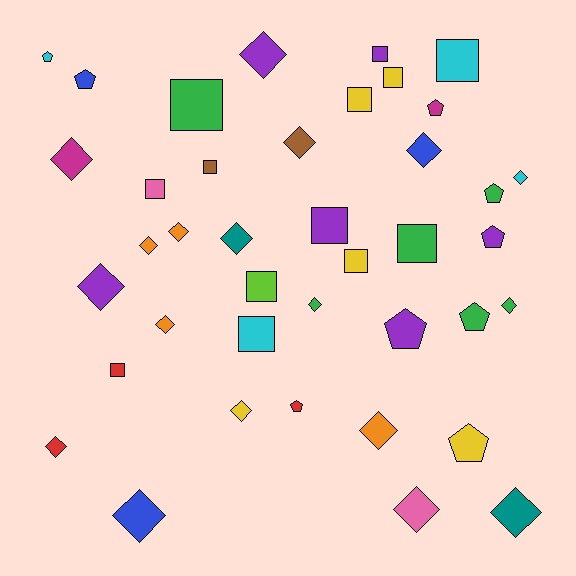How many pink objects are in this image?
There are 2 pink objects.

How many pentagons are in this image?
There are 9 pentagons.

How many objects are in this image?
There are 40 objects.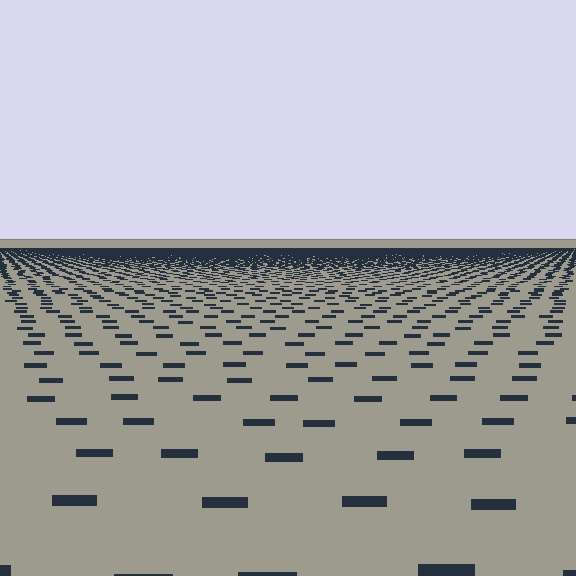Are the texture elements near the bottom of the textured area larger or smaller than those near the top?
Larger. Near the bottom, elements are closer to the viewer and appear at a bigger on-screen size.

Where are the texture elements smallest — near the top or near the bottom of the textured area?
Near the top.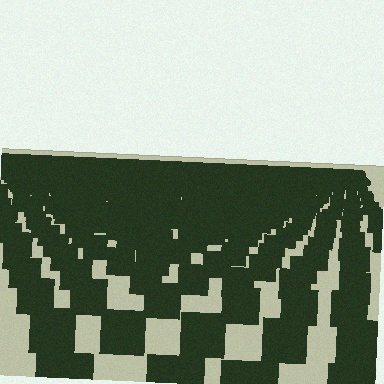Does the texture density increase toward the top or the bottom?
Density increases toward the top.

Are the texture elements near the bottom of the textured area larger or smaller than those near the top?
Larger. Near the bottom, elements are closer to the viewer and appear at a bigger on-screen size.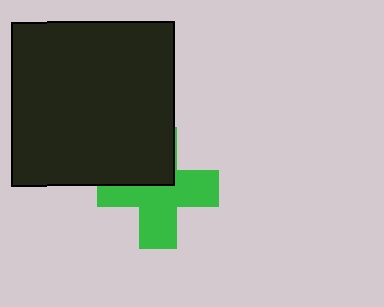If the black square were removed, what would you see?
You would see the complete green cross.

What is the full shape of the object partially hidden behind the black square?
The partially hidden object is a green cross.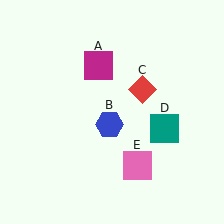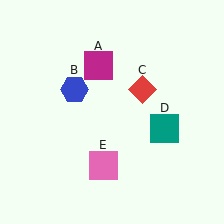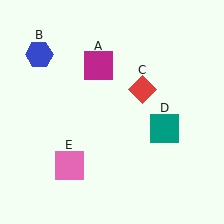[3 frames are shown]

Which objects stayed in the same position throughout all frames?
Magenta square (object A) and red diamond (object C) and teal square (object D) remained stationary.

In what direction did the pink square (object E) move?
The pink square (object E) moved left.